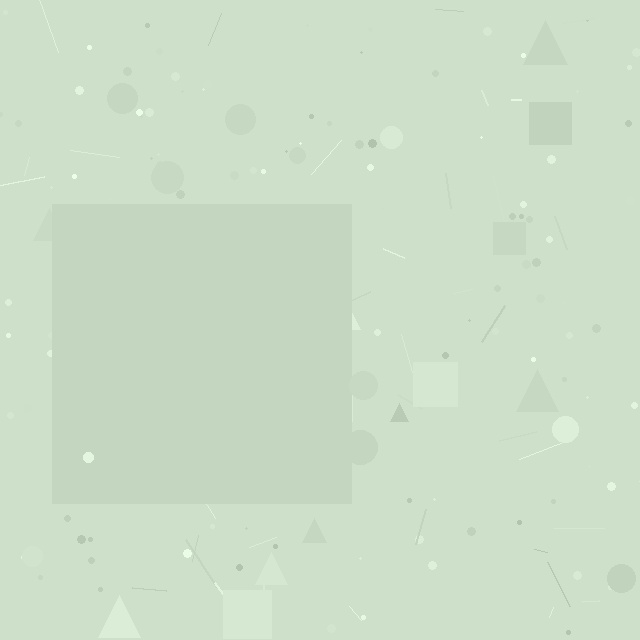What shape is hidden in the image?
A square is hidden in the image.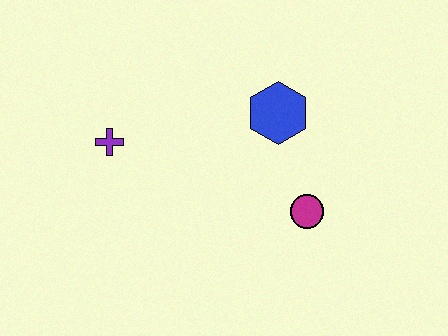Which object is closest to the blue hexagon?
The magenta circle is closest to the blue hexagon.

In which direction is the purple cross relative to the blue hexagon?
The purple cross is to the left of the blue hexagon.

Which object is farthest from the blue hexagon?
The purple cross is farthest from the blue hexagon.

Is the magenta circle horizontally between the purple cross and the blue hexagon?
No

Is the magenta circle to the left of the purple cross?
No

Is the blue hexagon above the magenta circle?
Yes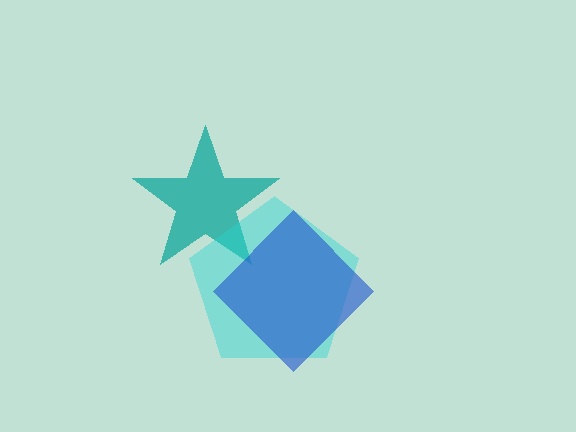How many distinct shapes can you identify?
There are 3 distinct shapes: a teal star, a cyan pentagon, a blue diamond.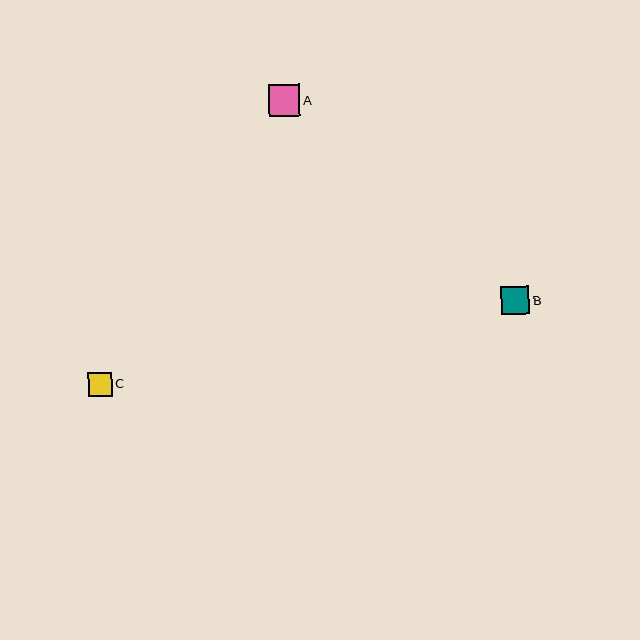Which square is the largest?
Square A is the largest with a size of approximately 32 pixels.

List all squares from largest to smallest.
From largest to smallest: A, B, C.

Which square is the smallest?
Square C is the smallest with a size of approximately 24 pixels.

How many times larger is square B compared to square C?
Square B is approximately 1.2 times the size of square C.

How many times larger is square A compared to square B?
Square A is approximately 1.1 times the size of square B.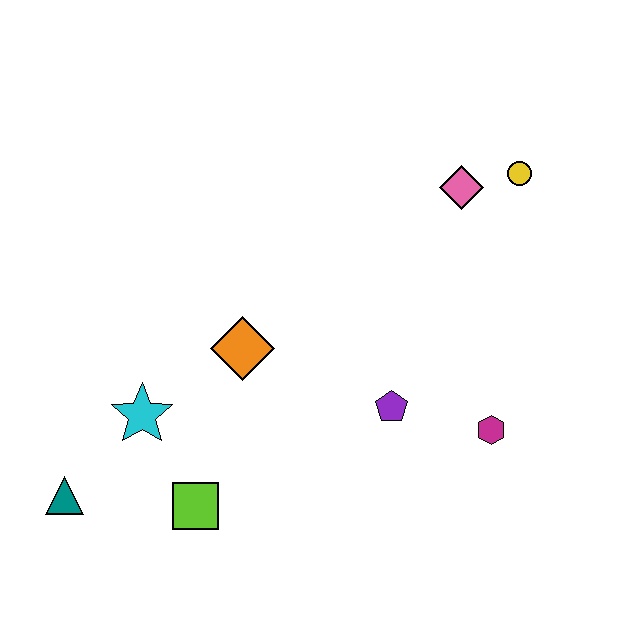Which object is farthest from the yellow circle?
The teal triangle is farthest from the yellow circle.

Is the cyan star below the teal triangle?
No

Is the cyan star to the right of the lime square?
No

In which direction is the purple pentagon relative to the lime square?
The purple pentagon is to the right of the lime square.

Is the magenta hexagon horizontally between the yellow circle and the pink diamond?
Yes